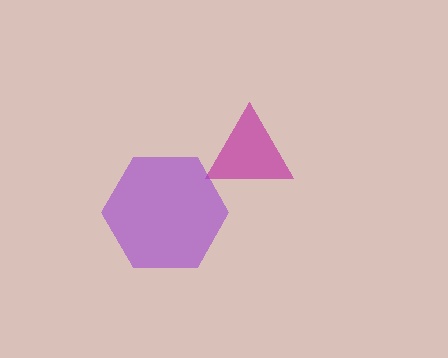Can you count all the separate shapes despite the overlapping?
Yes, there are 2 separate shapes.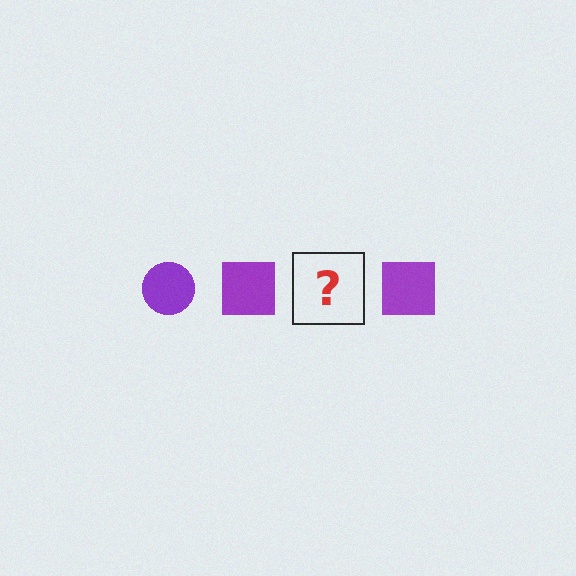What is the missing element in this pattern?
The missing element is a purple circle.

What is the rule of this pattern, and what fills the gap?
The rule is that the pattern cycles through circle, square shapes in purple. The gap should be filled with a purple circle.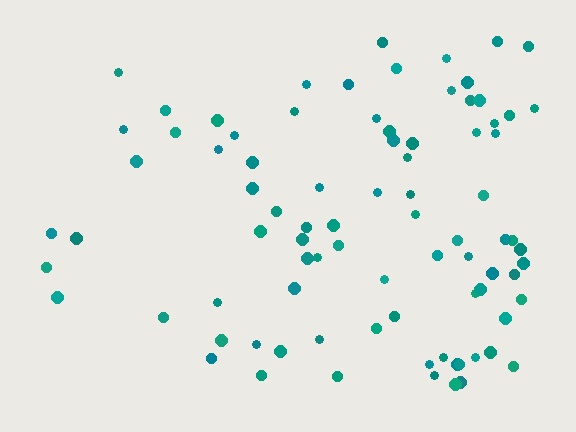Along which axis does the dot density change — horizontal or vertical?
Horizontal.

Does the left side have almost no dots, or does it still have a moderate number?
Still a moderate number, just noticeably fewer than the right.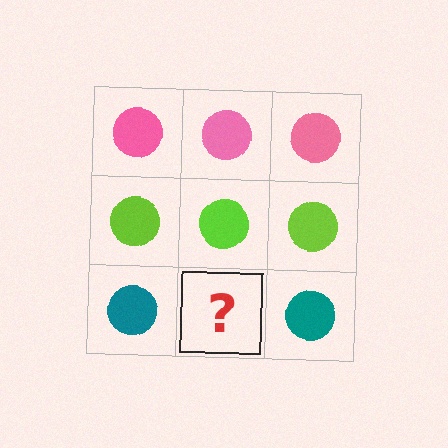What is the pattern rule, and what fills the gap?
The rule is that each row has a consistent color. The gap should be filled with a teal circle.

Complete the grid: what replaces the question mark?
The question mark should be replaced with a teal circle.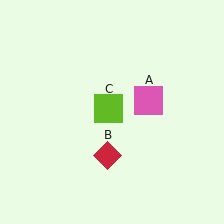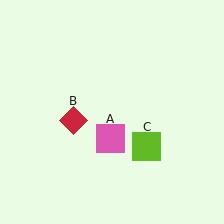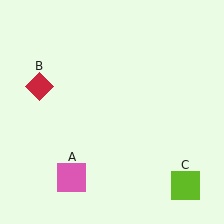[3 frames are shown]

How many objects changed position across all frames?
3 objects changed position: pink square (object A), red diamond (object B), lime square (object C).